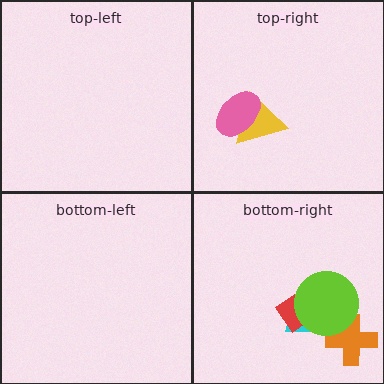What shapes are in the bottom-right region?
The cyan semicircle, the red diamond, the orange cross, the lime circle.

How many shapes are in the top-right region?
2.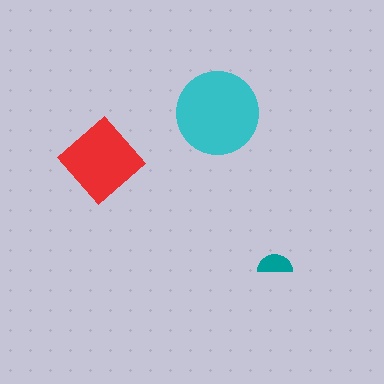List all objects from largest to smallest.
The cyan circle, the red diamond, the teal semicircle.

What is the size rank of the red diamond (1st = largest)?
2nd.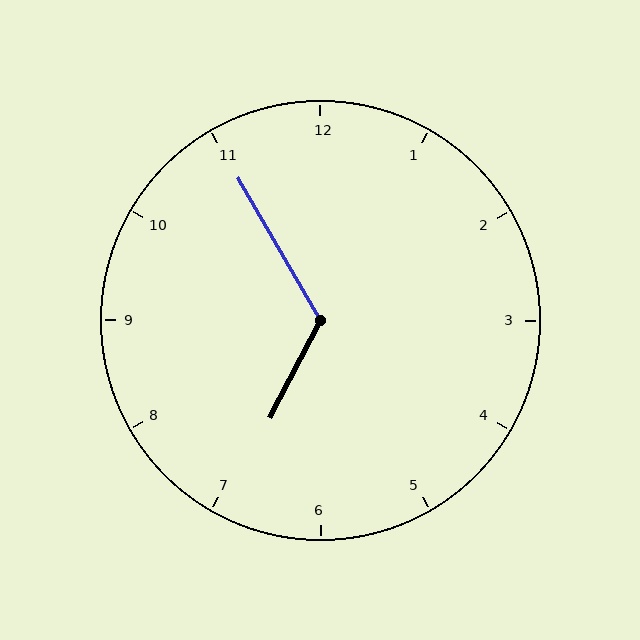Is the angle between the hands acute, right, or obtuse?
It is obtuse.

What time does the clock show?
6:55.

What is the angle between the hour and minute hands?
Approximately 122 degrees.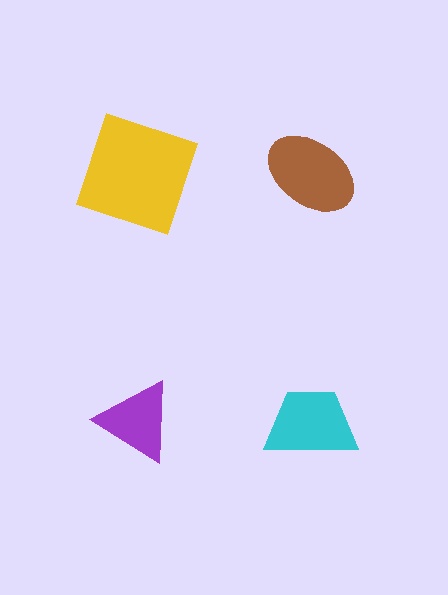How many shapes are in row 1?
2 shapes.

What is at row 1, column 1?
A yellow square.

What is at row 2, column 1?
A purple triangle.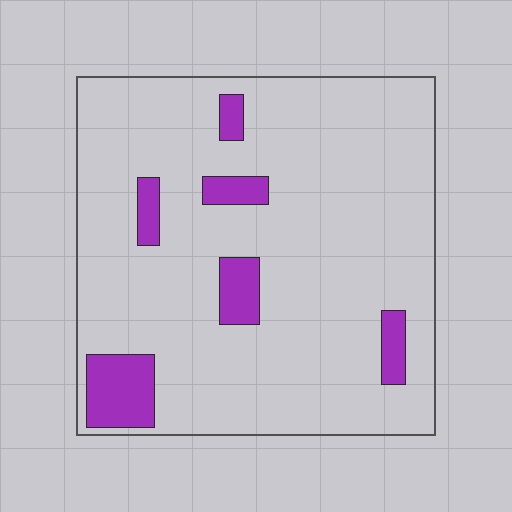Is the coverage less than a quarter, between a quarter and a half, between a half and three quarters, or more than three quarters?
Less than a quarter.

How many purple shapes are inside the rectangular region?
6.